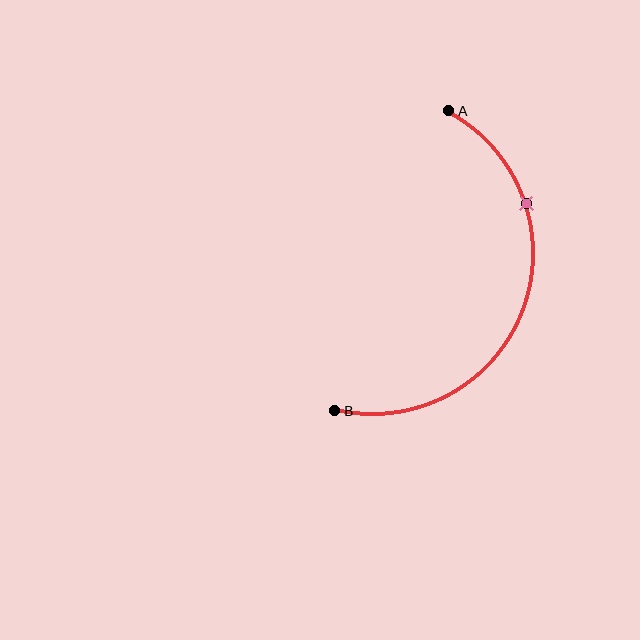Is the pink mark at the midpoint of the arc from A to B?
No. The pink mark lies on the arc but is closer to endpoint A. The arc midpoint would be at the point on the curve equidistant along the arc from both A and B.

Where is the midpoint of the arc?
The arc midpoint is the point on the curve farthest from the straight line joining A and B. It sits to the right of that line.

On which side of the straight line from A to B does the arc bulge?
The arc bulges to the right of the straight line connecting A and B.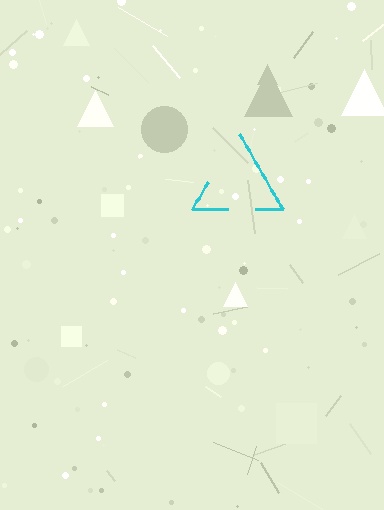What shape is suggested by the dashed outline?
The dashed outline suggests a triangle.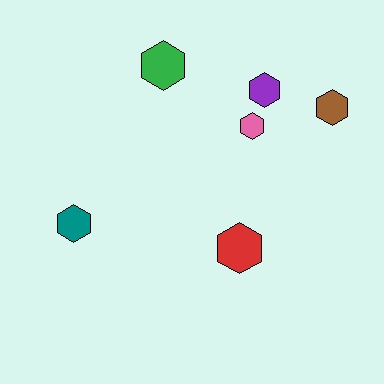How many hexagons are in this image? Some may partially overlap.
There are 6 hexagons.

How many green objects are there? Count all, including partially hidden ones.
There is 1 green object.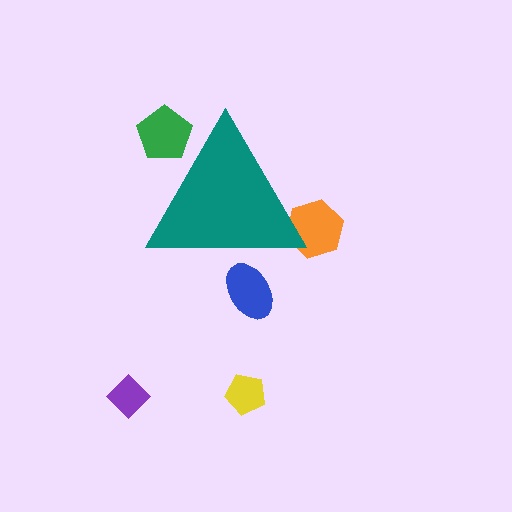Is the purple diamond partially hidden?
No, the purple diamond is fully visible.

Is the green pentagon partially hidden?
Yes, the green pentagon is partially hidden behind the teal triangle.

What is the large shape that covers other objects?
A teal triangle.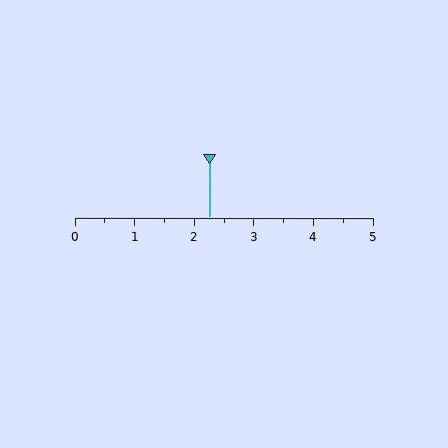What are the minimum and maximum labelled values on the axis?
The axis runs from 0 to 5.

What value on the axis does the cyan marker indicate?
The marker indicates approximately 2.2.